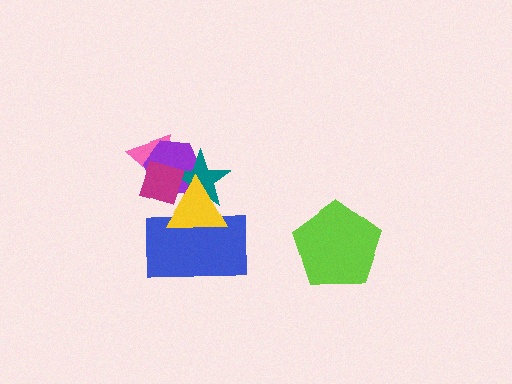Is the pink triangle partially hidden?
Yes, it is partially covered by another shape.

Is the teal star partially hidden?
Yes, it is partially covered by another shape.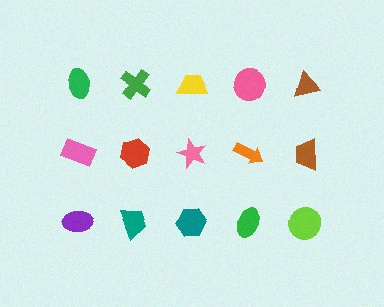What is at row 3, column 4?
A green ellipse.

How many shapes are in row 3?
5 shapes.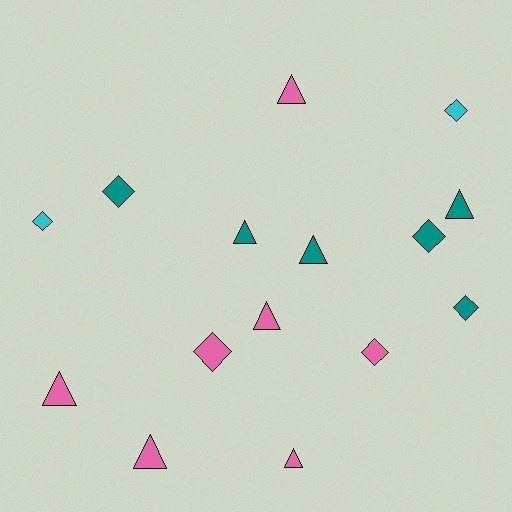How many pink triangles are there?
There are 5 pink triangles.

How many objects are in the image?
There are 15 objects.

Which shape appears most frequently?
Triangle, with 8 objects.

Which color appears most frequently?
Pink, with 7 objects.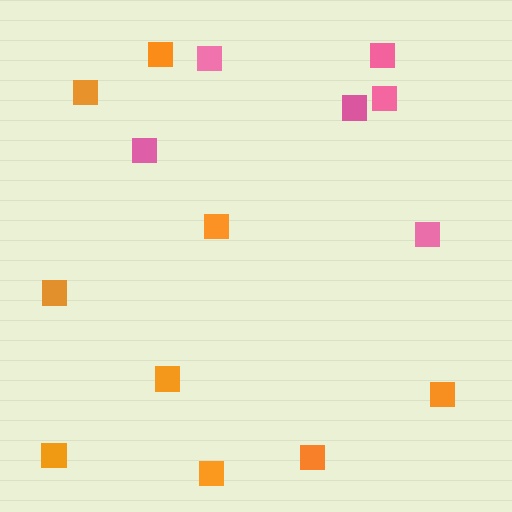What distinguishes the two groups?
There are 2 groups: one group of pink squares (6) and one group of orange squares (9).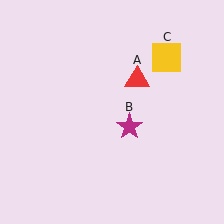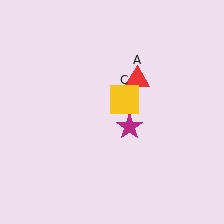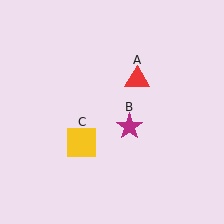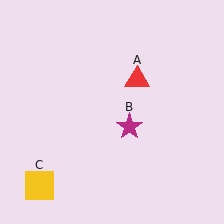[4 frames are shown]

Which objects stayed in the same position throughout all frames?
Red triangle (object A) and magenta star (object B) remained stationary.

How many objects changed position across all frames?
1 object changed position: yellow square (object C).